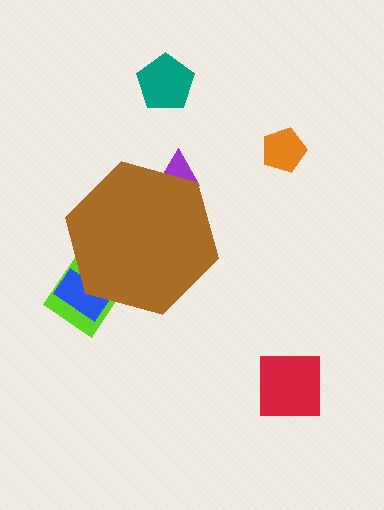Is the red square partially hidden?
No, the red square is fully visible.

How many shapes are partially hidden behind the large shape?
3 shapes are partially hidden.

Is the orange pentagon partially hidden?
No, the orange pentagon is fully visible.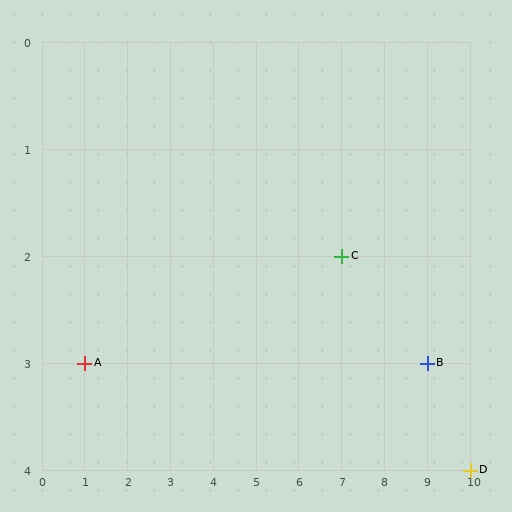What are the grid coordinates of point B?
Point B is at grid coordinates (9, 3).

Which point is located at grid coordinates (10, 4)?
Point D is at (10, 4).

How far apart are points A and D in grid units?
Points A and D are 9 columns and 1 row apart (about 9.1 grid units diagonally).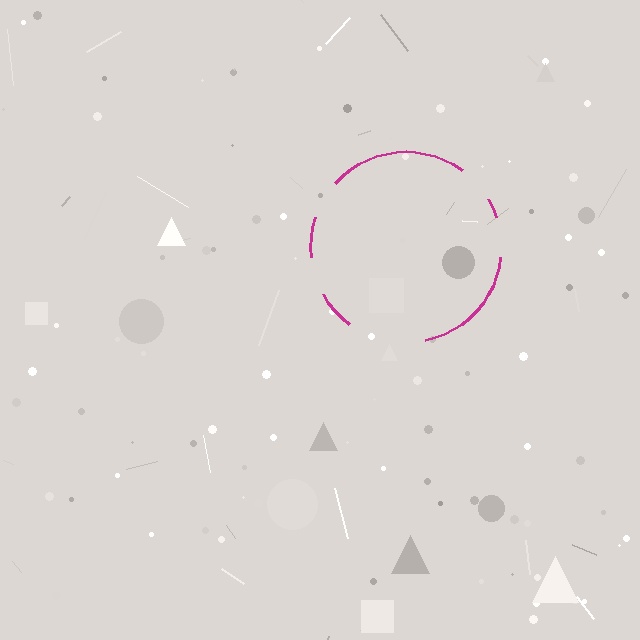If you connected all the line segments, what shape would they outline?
They would outline a circle.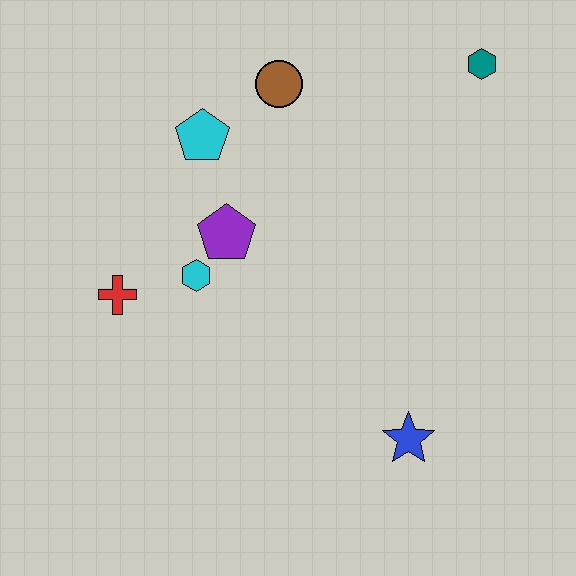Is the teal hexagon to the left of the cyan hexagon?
No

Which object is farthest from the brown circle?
The blue star is farthest from the brown circle.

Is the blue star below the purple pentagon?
Yes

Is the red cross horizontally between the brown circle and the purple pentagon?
No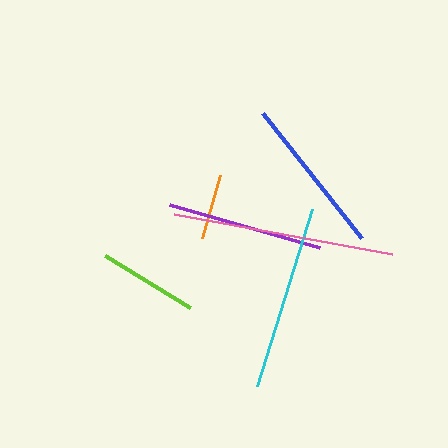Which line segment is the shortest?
The orange line is the shortest at approximately 65 pixels.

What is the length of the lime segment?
The lime segment is approximately 99 pixels long.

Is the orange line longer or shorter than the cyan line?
The cyan line is longer than the orange line.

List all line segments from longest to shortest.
From longest to shortest: pink, cyan, blue, purple, lime, orange.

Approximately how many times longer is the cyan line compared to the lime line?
The cyan line is approximately 1.9 times the length of the lime line.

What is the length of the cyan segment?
The cyan segment is approximately 184 pixels long.